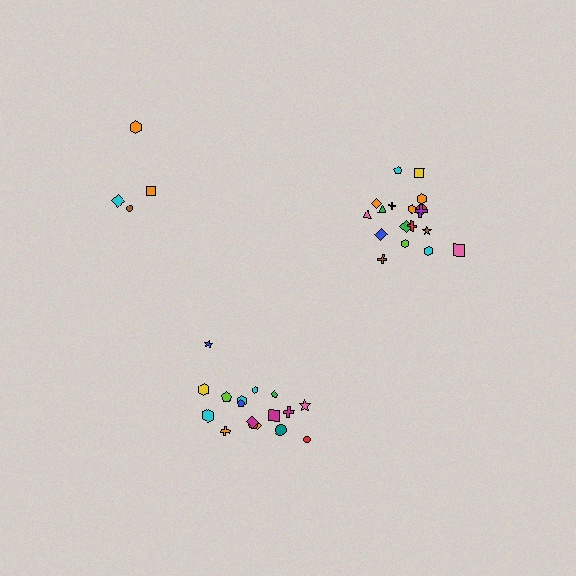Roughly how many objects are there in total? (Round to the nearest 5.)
Roughly 40 objects in total.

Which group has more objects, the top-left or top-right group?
The top-right group.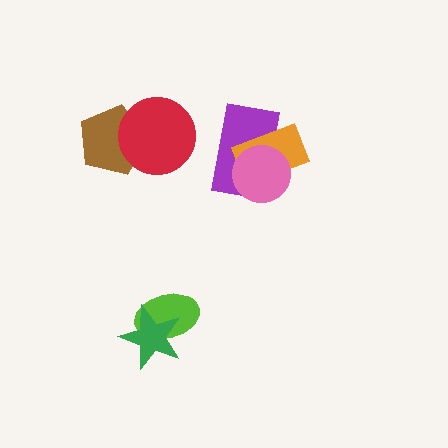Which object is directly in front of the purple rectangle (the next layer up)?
The orange rectangle is directly in front of the purple rectangle.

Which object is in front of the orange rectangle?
The pink circle is in front of the orange rectangle.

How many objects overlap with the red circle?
1 object overlaps with the red circle.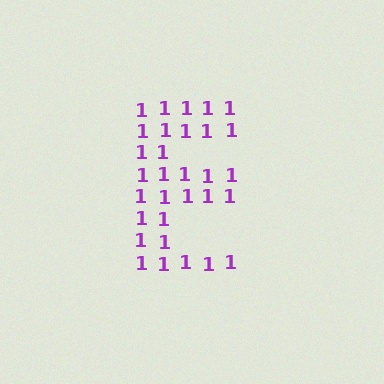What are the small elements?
The small elements are digit 1's.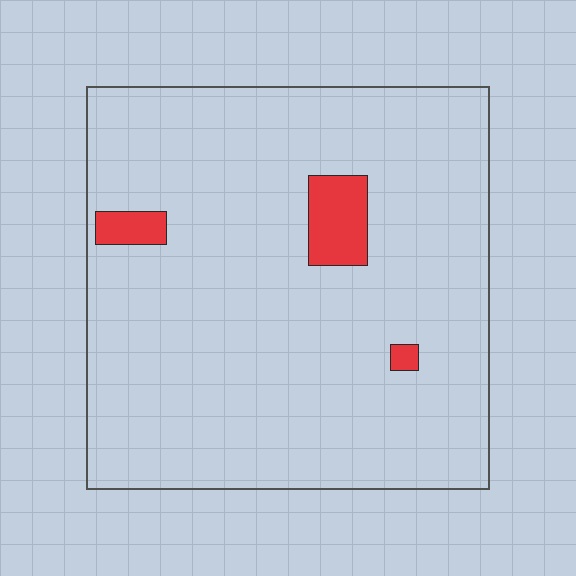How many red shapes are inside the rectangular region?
3.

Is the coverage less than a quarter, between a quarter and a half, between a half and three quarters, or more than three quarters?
Less than a quarter.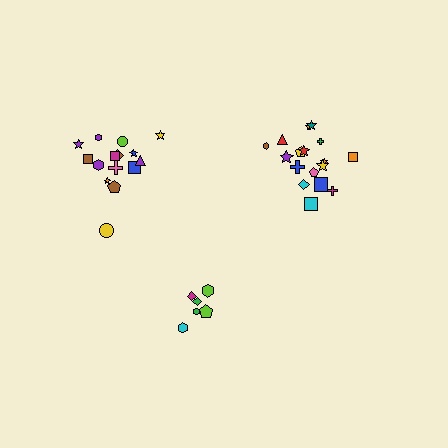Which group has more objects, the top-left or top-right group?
The top-right group.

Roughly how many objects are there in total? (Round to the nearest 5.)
Roughly 40 objects in total.